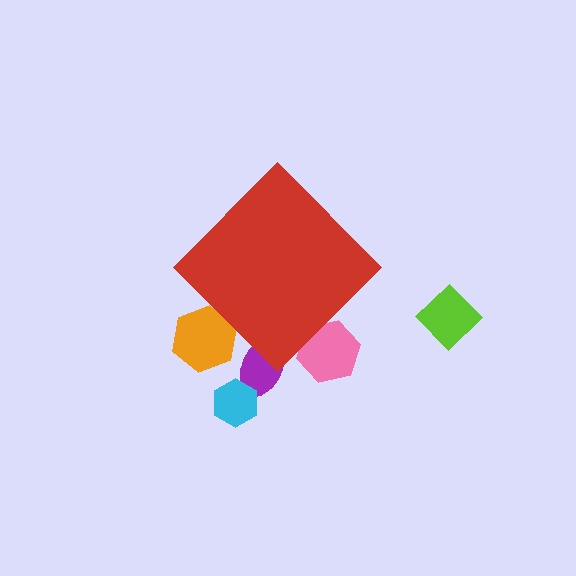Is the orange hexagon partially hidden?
Yes, the orange hexagon is partially hidden behind the red diamond.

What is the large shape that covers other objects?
A red diamond.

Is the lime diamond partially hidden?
No, the lime diamond is fully visible.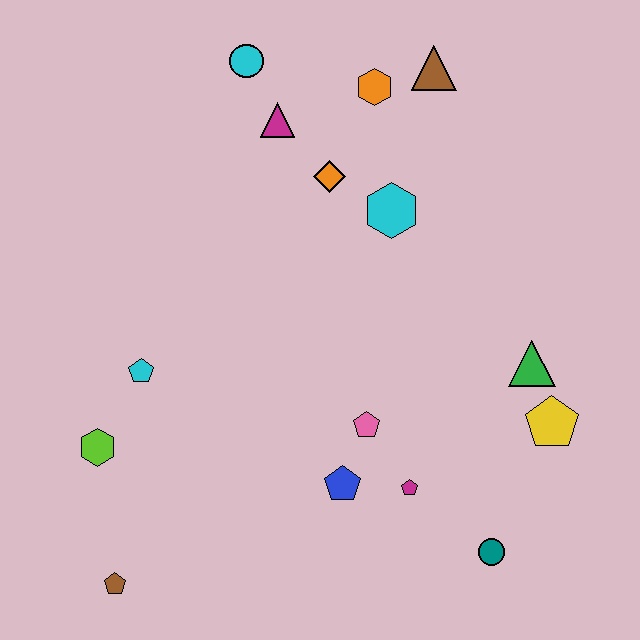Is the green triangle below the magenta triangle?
Yes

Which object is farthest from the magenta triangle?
The brown pentagon is farthest from the magenta triangle.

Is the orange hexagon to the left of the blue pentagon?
No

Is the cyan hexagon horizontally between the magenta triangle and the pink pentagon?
No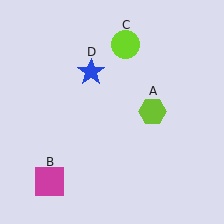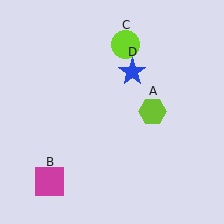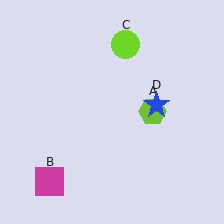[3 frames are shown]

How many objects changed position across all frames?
1 object changed position: blue star (object D).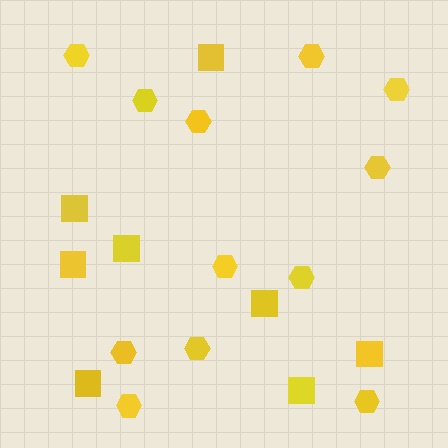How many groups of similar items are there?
There are 2 groups: one group of hexagons (12) and one group of squares (8).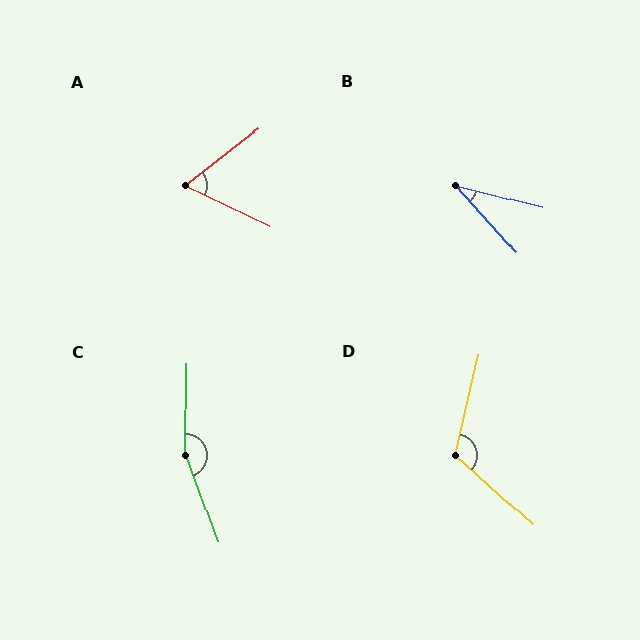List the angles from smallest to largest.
B (34°), A (64°), D (119°), C (160°).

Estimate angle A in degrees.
Approximately 64 degrees.